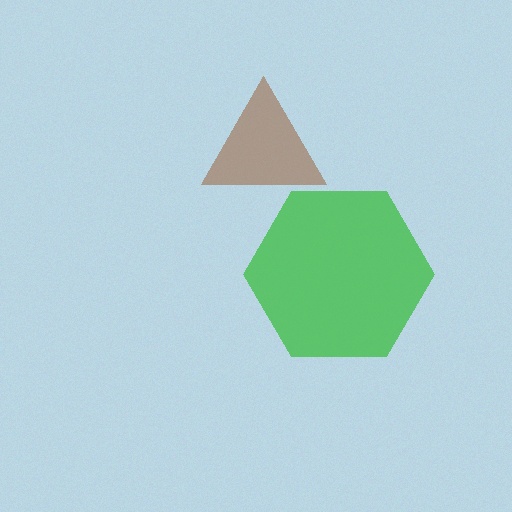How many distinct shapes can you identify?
There are 2 distinct shapes: a green hexagon, a brown triangle.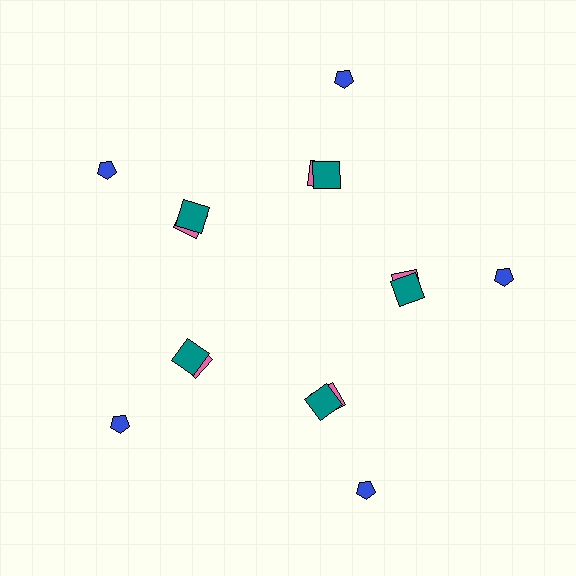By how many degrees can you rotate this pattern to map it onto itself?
The pattern maps onto itself every 72 degrees of rotation.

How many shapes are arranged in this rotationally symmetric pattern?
There are 15 shapes, arranged in 5 groups of 3.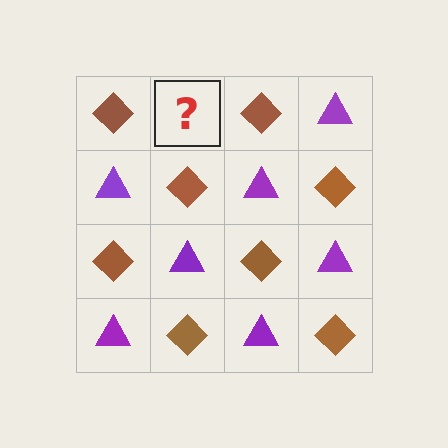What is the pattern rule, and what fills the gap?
The rule is that it alternates brown diamond and purple triangle in a checkerboard pattern. The gap should be filled with a purple triangle.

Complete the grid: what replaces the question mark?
The question mark should be replaced with a purple triangle.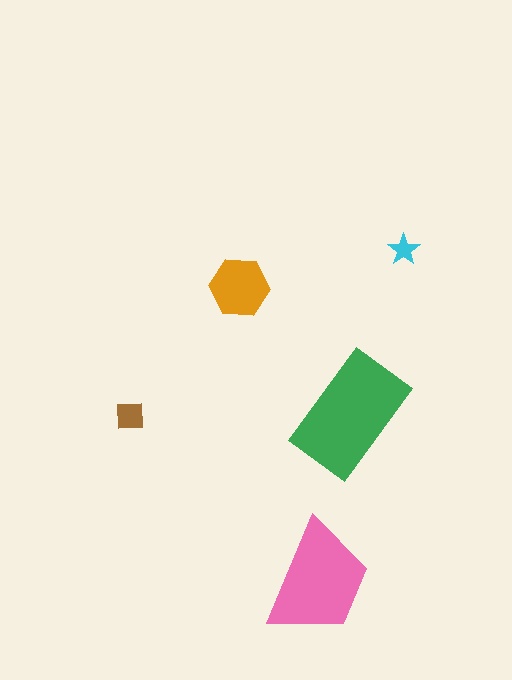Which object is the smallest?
The cyan star.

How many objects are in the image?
There are 5 objects in the image.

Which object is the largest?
The green rectangle.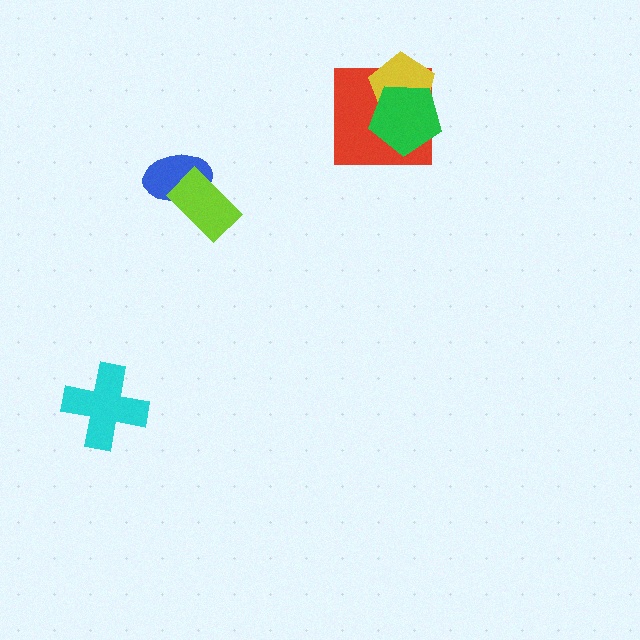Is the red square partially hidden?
Yes, it is partially covered by another shape.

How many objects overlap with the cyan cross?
0 objects overlap with the cyan cross.